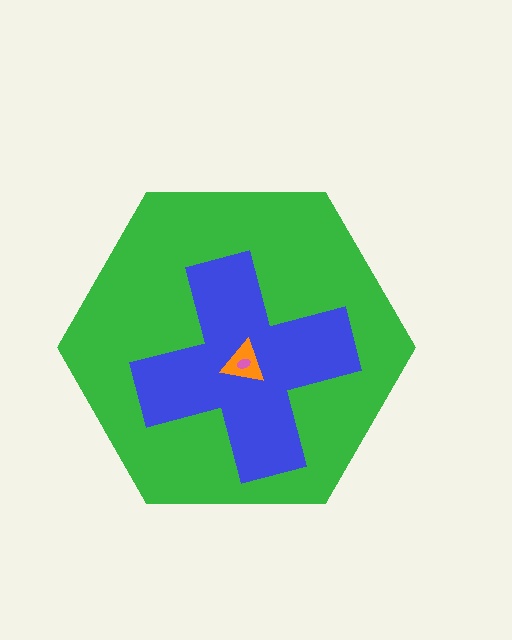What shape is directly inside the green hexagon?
The blue cross.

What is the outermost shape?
The green hexagon.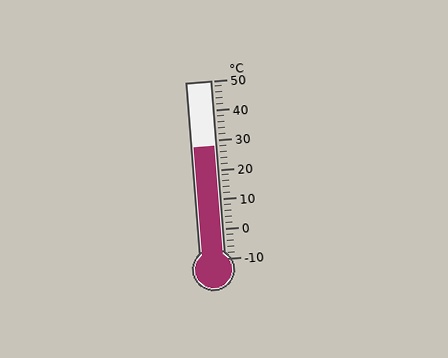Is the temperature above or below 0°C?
The temperature is above 0°C.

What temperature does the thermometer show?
The thermometer shows approximately 28°C.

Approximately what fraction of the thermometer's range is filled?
The thermometer is filled to approximately 65% of its range.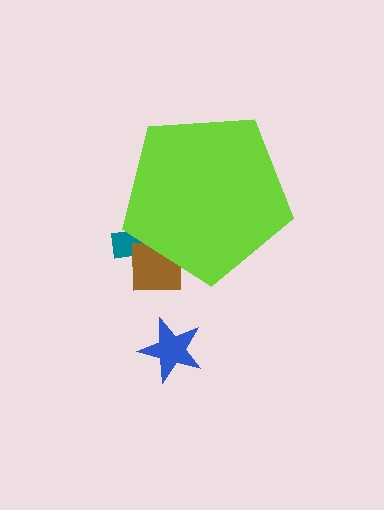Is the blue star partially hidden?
No, the blue star is fully visible.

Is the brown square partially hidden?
Yes, the brown square is partially hidden behind the lime pentagon.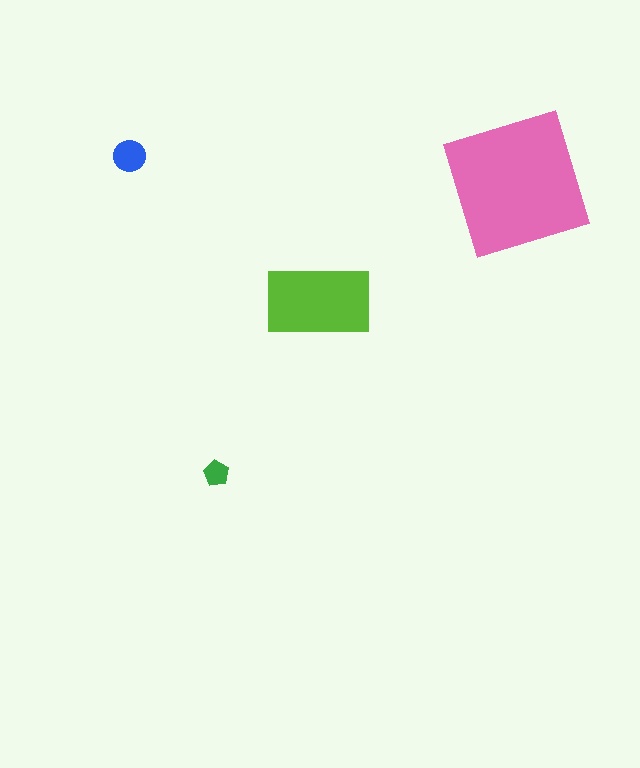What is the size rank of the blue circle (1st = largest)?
3rd.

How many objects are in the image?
There are 4 objects in the image.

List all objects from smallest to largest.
The green pentagon, the blue circle, the lime rectangle, the pink square.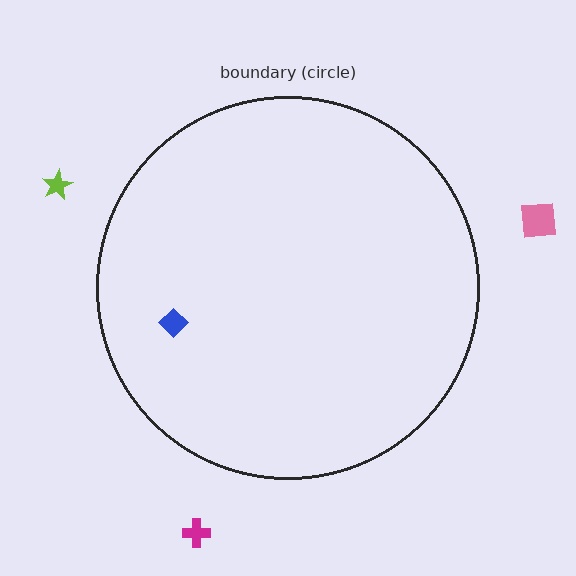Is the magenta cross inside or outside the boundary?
Outside.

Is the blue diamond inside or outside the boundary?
Inside.